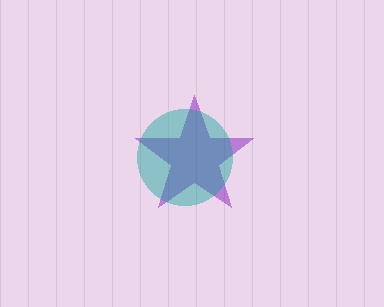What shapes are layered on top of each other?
The layered shapes are: a purple star, a teal circle.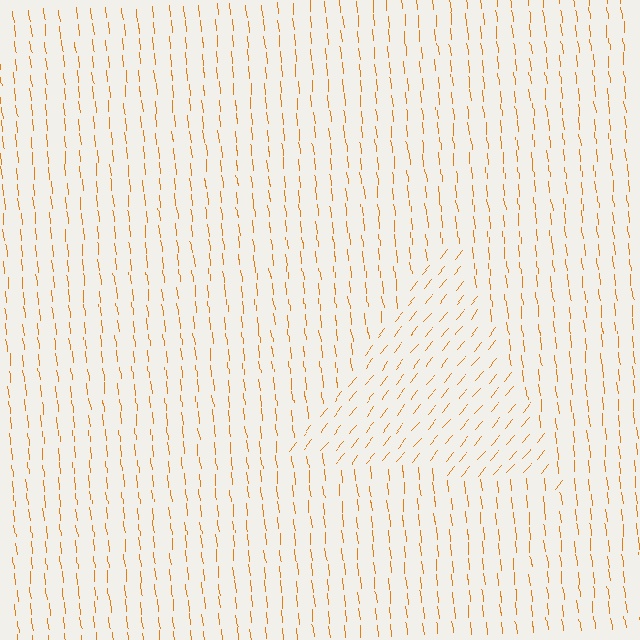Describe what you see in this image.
The image is filled with small orange line segments. A triangle region in the image has lines oriented differently from the surrounding lines, creating a visible texture boundary.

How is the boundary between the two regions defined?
The boundary is defined purely by a change in line orientation (approximately 45 degrees difference). All lines are the same color and thickness.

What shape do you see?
I see a triangle.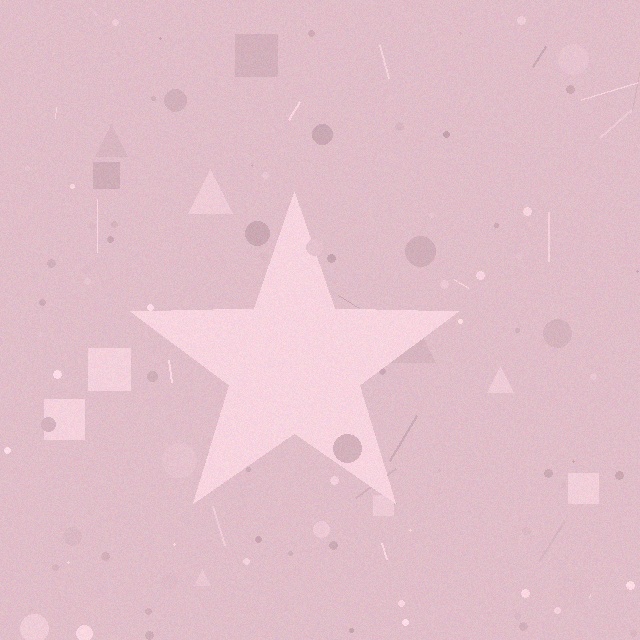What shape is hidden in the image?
A star is hidden in the image.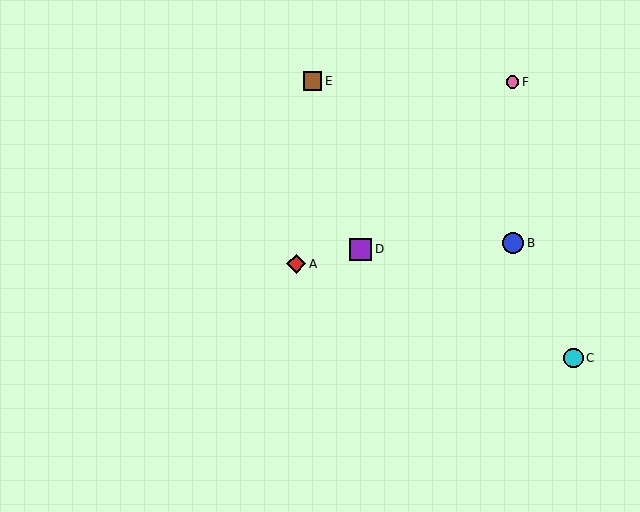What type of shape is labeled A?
Shape A is a red diamond.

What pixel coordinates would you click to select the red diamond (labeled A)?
Click at (296, 264) to select the red diamond A.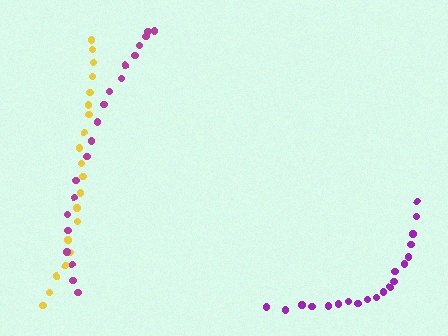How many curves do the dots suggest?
There are 3 distinct paths.